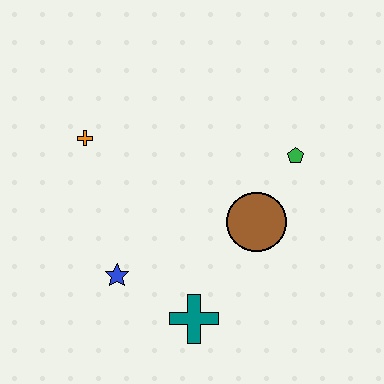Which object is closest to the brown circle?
The green pentagon is closest to the brown circle.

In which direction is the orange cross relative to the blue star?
The orange cross is above the blue star.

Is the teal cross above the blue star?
No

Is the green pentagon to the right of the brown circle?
Yes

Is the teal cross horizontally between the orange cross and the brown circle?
Yes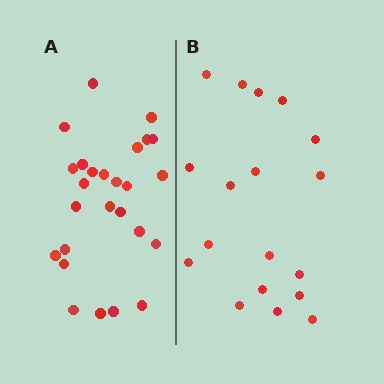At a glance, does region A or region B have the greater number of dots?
Region A (the left region) has more dots.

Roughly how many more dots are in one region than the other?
Region A has roughly 8 or so more dots than region B.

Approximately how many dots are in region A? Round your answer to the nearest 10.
About 30 dots. (The exact count is 26, which rounds to 30.)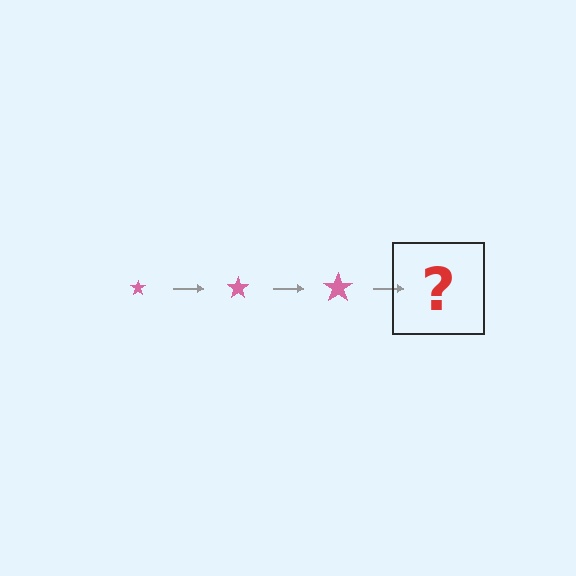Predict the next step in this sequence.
The next step is a pink star, larger than the previous one.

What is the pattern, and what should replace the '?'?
The pattern is that the star gets progressively larger each step. The '?' should be a pink star, larger than the previous one.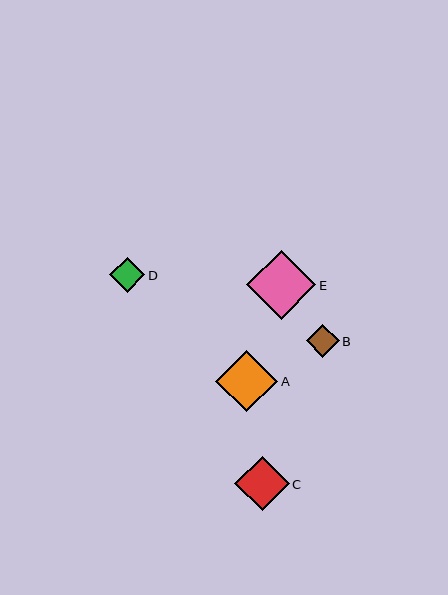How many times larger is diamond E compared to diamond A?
Diamond E is approximately 1.1 times the size of diamond A.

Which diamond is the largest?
Diamond E is the largest with a size of approximately 70 pixels.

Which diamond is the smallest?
Diamond B is the smallest with a size of approximately 33 pixels.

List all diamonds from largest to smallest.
From largest to smallest: E, A, C, D, B.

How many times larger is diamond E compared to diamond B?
Diamond E is approximately 2.1 times the size of diamond B.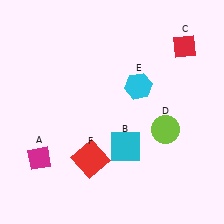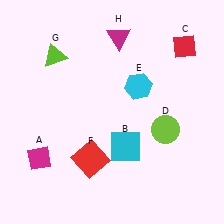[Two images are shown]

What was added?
A lime triangle (G), a magenta triangle (H) were added in Image 2.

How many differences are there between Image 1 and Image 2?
There are 2 differences between the two images.